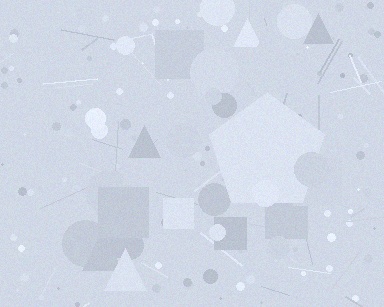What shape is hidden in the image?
A pentagon is hidden in the image.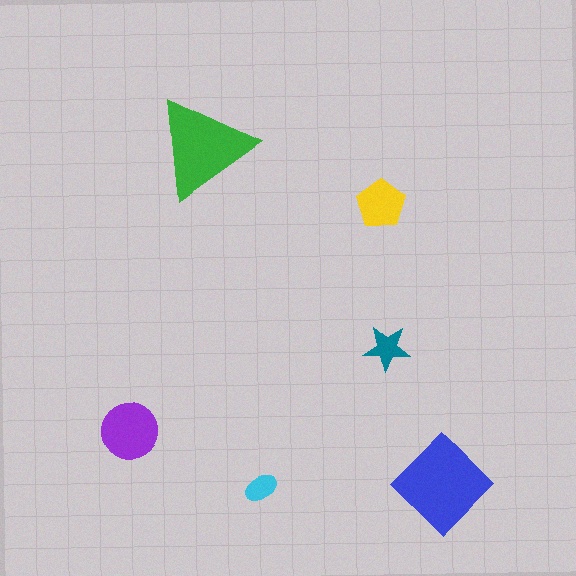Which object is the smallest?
The cyan ellipse.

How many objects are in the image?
There are 6 objects in the image.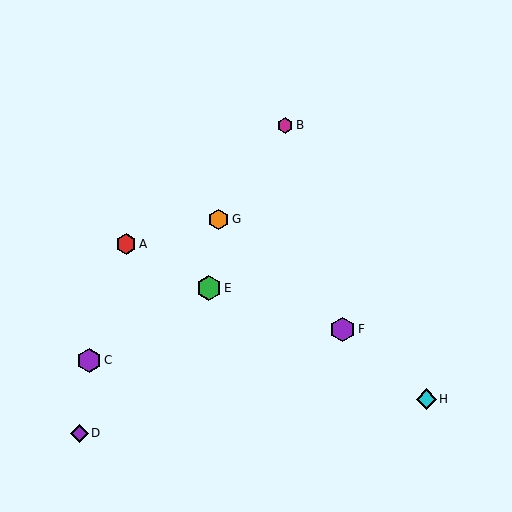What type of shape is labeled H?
Shape H is a cyan diamond.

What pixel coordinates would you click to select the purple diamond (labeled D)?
Click at (79, 433) to select the purple diamond D.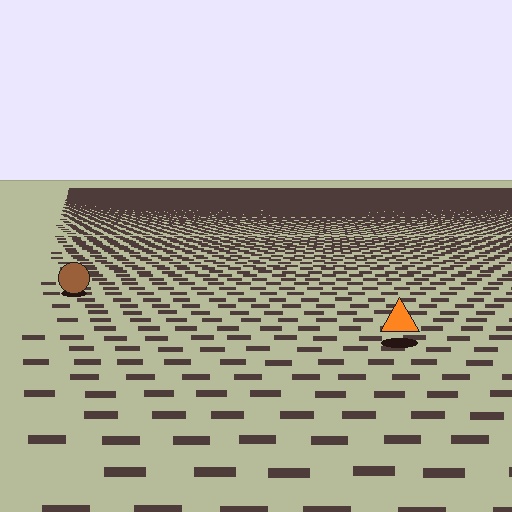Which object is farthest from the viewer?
The brown circle is farthest from the viewer. It appears smaller and the ground texture around it is denser.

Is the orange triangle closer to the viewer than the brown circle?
Yes. The orange triangle is closer — you can tell from the texture gradient: the ground texture is coarser near it.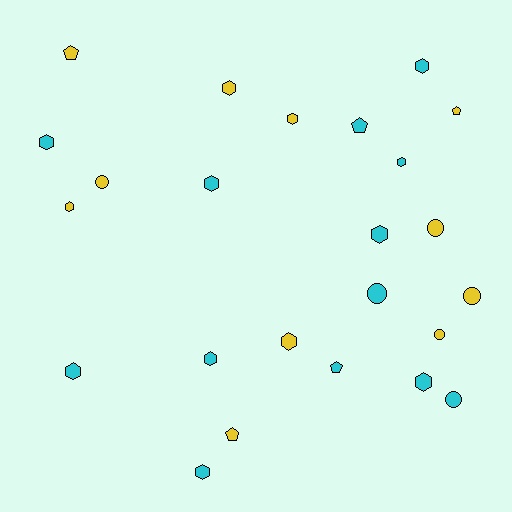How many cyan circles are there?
There are 2 cyan circles.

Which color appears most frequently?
Cyan, with 13 objects.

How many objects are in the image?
There are 24 objects.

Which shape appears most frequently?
Hexagon, with 13 objects.